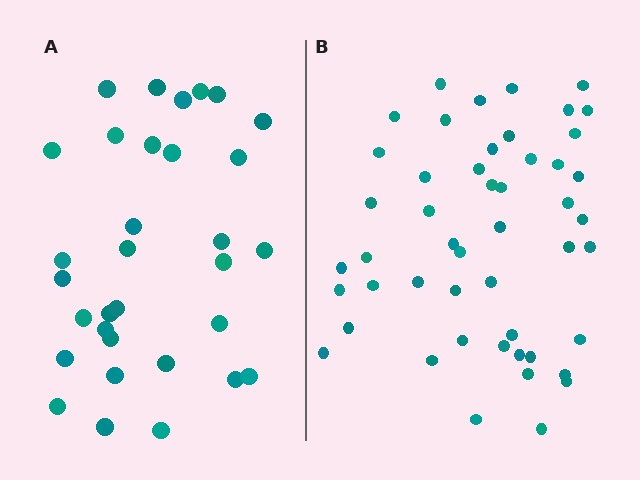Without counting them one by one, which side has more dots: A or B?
Region B (the right region) has more dots.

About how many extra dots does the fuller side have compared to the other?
Region B has approximately 15 more dots than region A.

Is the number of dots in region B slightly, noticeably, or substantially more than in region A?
Region B has substantially more. The ratio is roughly 1.5 to 1.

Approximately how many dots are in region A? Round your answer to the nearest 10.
About 30 dots. (The exact count is 32, which rounds to 30.)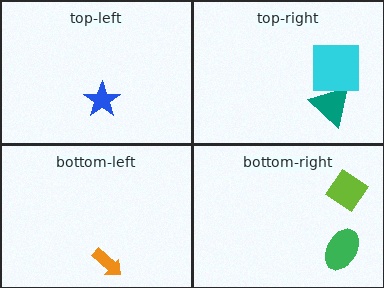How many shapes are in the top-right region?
2.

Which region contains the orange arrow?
The bottom-left region.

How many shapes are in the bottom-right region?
2.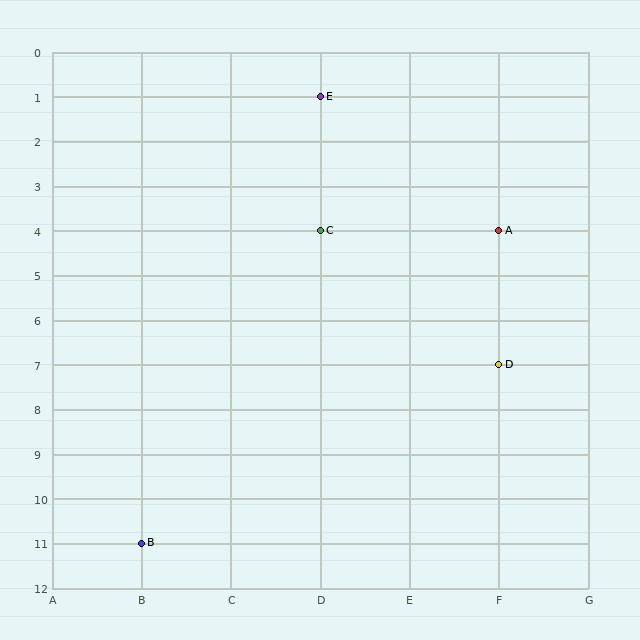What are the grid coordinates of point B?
Point B is at grid coordinates (B, 11).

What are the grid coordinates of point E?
Point E is at grid coordinates (D, 1).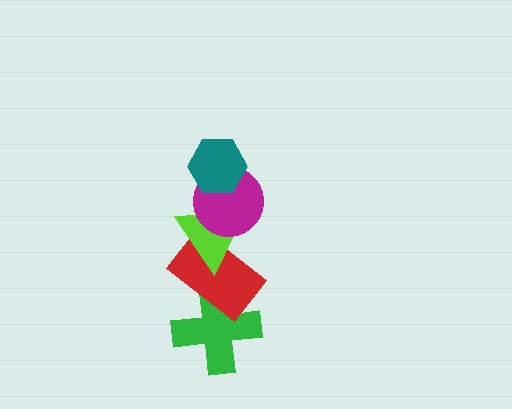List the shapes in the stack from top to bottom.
From top to bottom: the teal hexagon, the magenta circle, the lime triangle, the red rectangle, the green cross.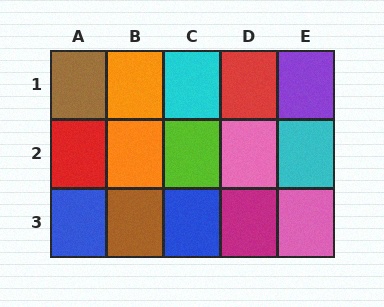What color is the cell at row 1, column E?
Purple.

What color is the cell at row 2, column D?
Pink.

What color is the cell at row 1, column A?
Brown.